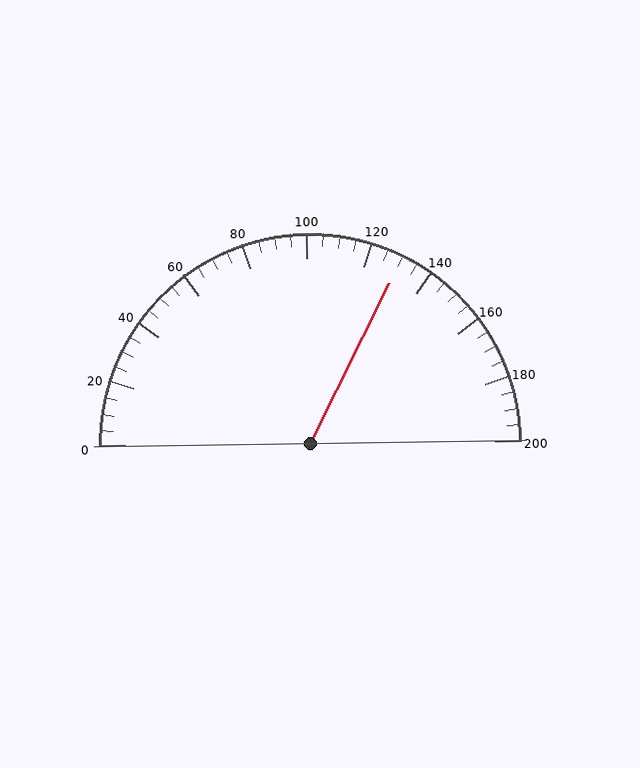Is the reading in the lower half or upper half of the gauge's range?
The reading is in the upper half of the range (0 to 200).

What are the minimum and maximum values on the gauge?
The gauge ranges from 0 to 200.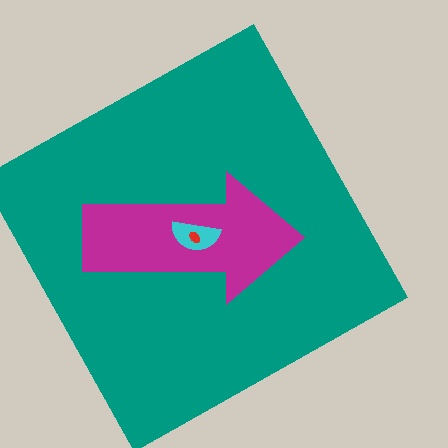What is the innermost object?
The red ellipse.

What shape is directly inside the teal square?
The magenta arrow.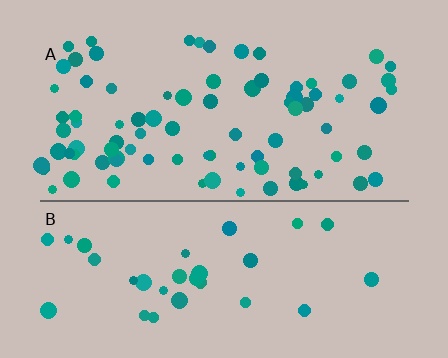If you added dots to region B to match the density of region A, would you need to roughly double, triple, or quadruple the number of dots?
Approximately double.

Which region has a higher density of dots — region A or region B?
A (the top).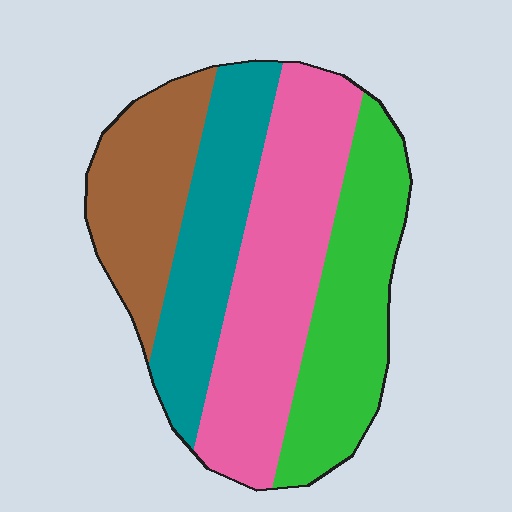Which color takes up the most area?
Pink, at roughly 35%.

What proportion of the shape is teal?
Teal covers 22% of the shape.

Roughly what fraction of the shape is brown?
Brown takes up about one fifth (1/5) of the shape.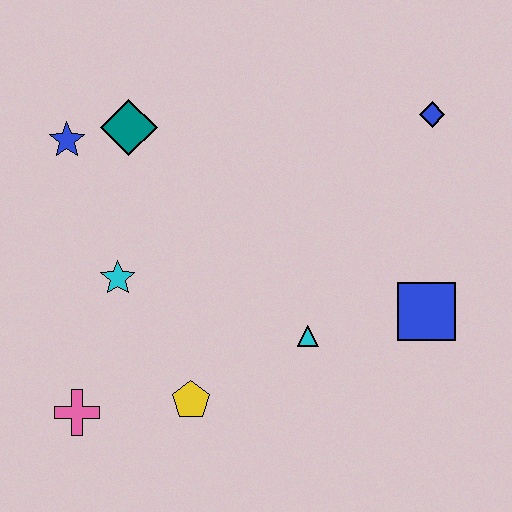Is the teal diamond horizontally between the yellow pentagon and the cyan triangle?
No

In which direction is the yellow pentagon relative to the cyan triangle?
The yellow pentagon is to the left of the cyan triangle.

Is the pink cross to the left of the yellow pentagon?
Yes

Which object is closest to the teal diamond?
The blue star is closest to the teal diamond.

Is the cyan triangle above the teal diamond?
No